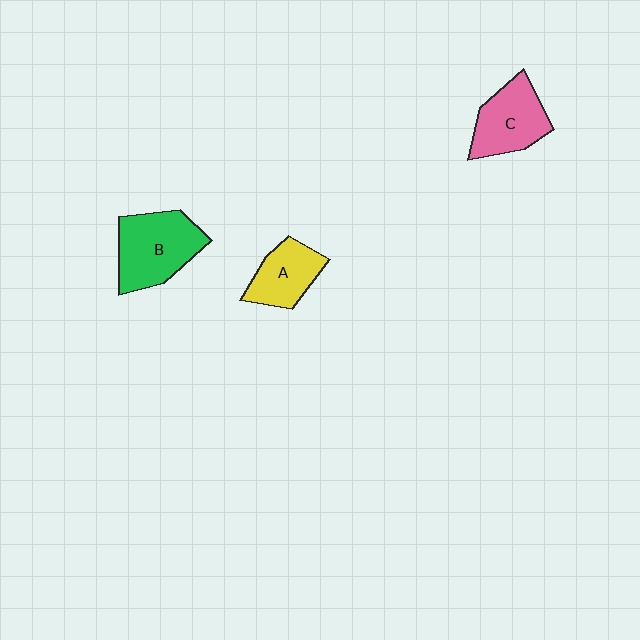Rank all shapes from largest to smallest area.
From largest to smallest: B (green), C (pink), A (yellow).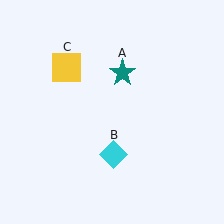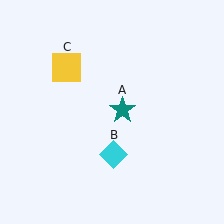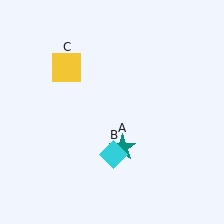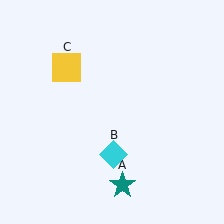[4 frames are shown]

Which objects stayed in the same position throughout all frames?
Cyan diamond (object B) and yellow square (object C) remained stationary.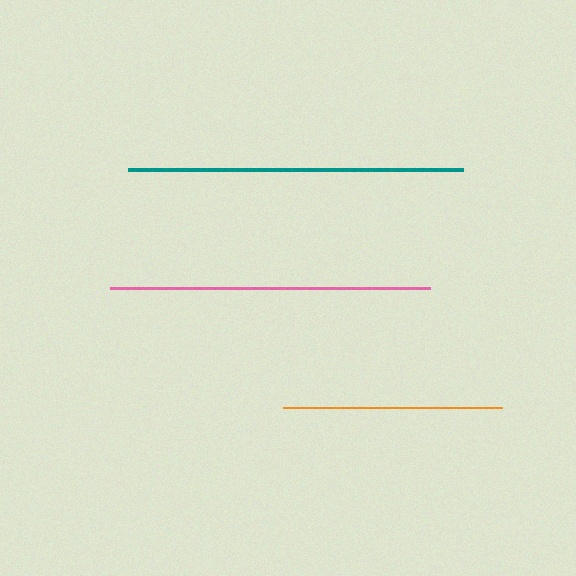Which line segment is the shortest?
The orange line is the shortest at approximately 220 pixels.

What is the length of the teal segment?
The teal segment is approximately 336 pixels long.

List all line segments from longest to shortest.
From longest to shortest: teal, pink, orange.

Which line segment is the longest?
The teal line is the longest at approximately 336 pixels.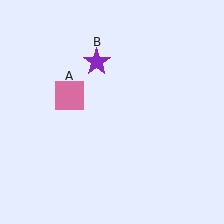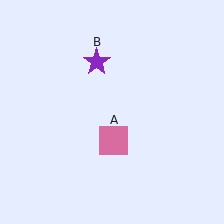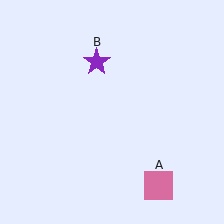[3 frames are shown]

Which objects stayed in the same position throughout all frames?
Purple star (object B) remained stationary.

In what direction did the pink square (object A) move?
The pink square (object A) moved down and to the right.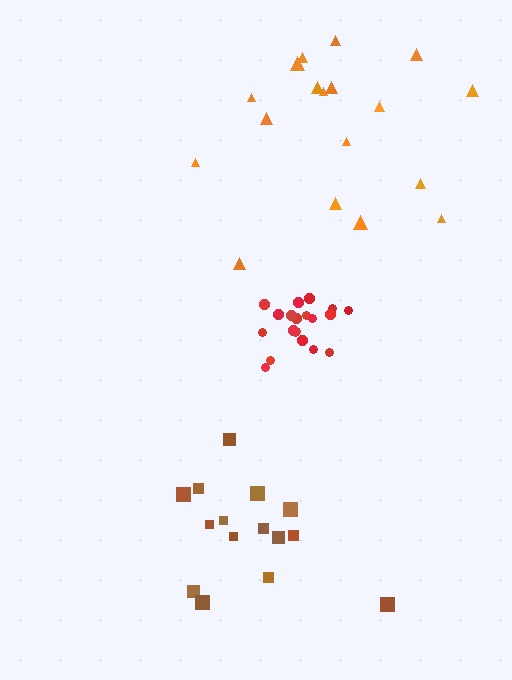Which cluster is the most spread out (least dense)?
Orange.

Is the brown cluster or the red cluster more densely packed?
Red.